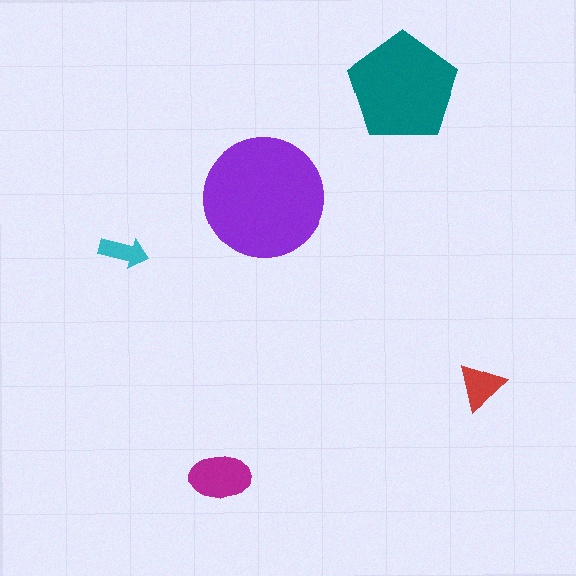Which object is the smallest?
The cyan arrow.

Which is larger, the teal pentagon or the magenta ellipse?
The teal pentagon.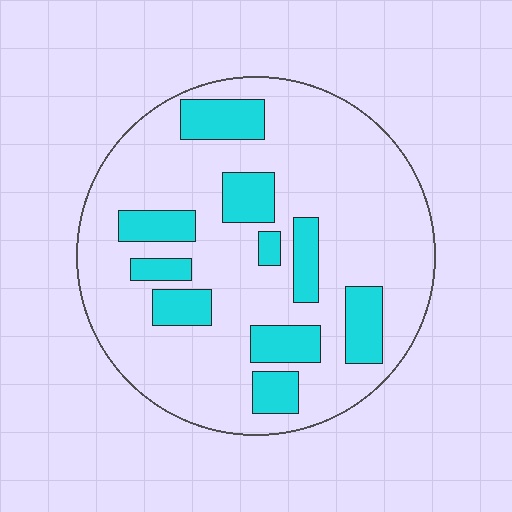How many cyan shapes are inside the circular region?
10.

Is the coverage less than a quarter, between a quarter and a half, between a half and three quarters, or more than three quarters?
Less than a quarter.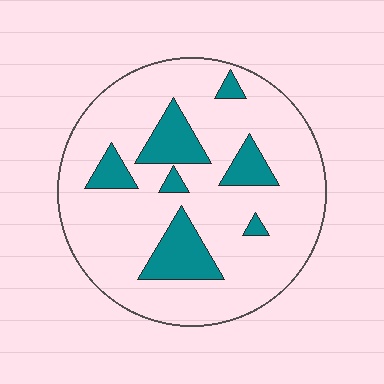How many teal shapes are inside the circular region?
7.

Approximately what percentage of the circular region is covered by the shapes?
Approximately 20%.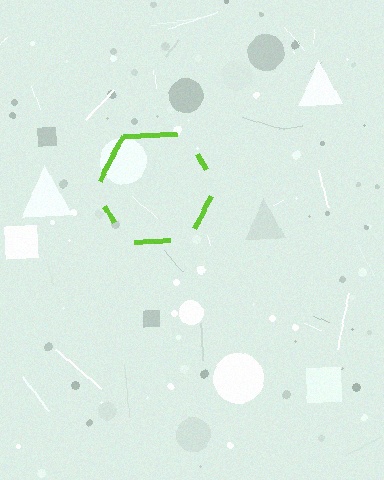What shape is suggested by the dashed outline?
The dashed outline suggests a hexagon.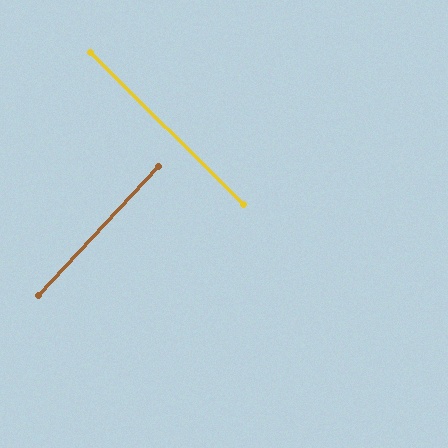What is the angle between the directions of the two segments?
Approximately 88 degrees.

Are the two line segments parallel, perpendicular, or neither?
Perpendicular — they meet at approximately 88°.